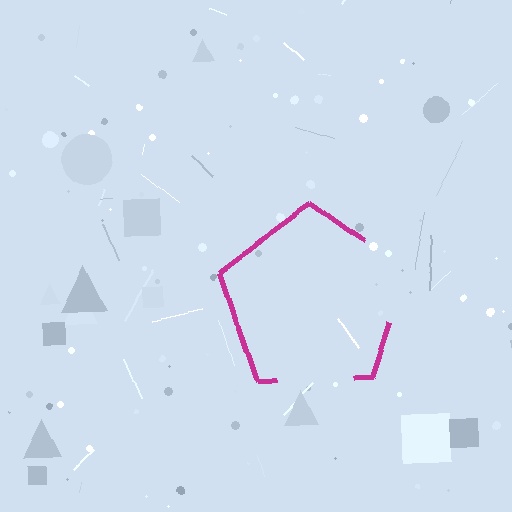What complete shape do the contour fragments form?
The contour fragments form a pentagon.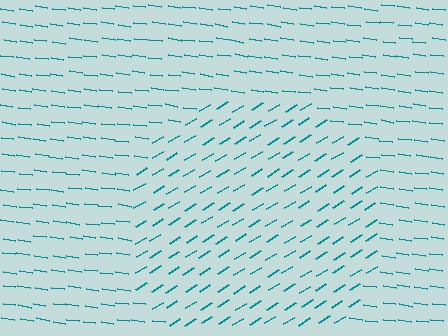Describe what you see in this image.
The image is filled with small teal line segments. A circle region in the image has lines oriented differently from the surrounding lines, creating a visible texture boundary.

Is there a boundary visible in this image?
Yes, there is a texture boundary formed by a change in line orientation.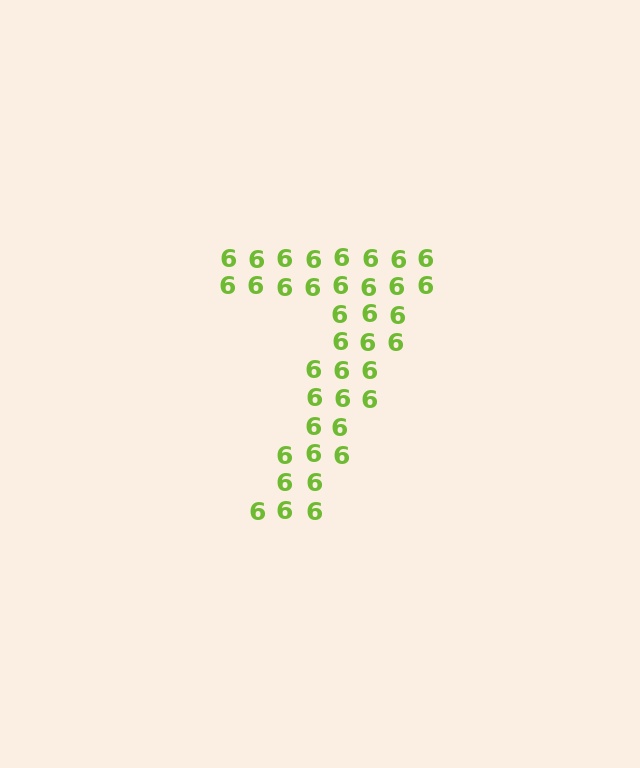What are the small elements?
The small elements are digit 6's.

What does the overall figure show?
The overall figure shows the digit 7.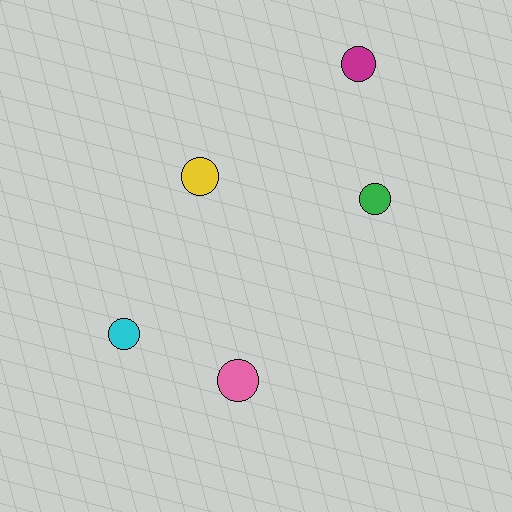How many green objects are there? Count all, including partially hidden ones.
There is 1 green object.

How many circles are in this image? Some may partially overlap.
There are 5 circles.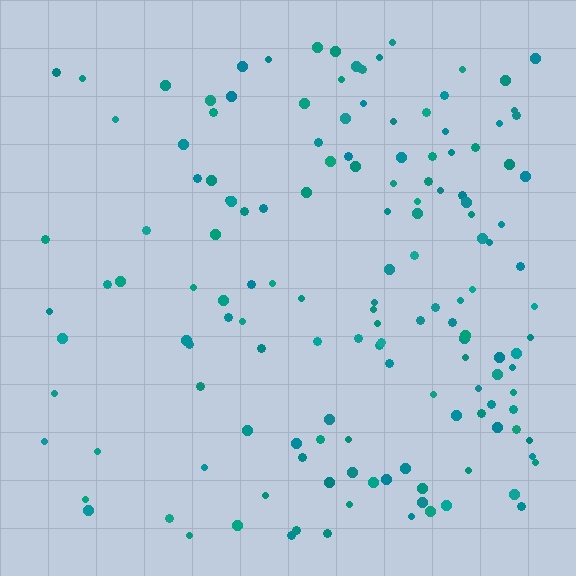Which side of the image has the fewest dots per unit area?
The left.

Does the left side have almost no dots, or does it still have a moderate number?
Still a moderate number, just noticeably fewer than the right.